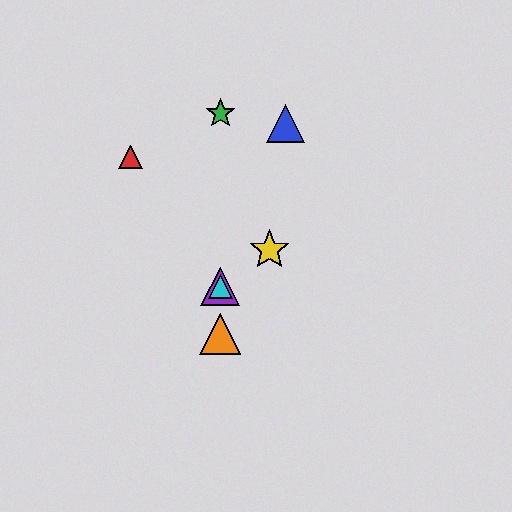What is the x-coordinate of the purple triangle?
The purple triangle is at x≈220.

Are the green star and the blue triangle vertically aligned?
No, the green star is at x≈220 and the blue triangle is at x≈286.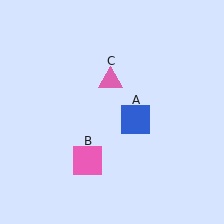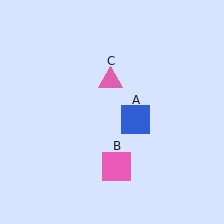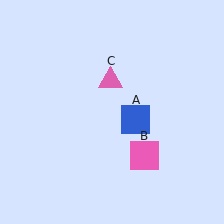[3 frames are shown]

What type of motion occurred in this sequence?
The pink square (object B) rotated counterclockwise around the center of the scene.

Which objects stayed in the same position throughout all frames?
Blue square (object A) and pink triangle (object C) remained stationary.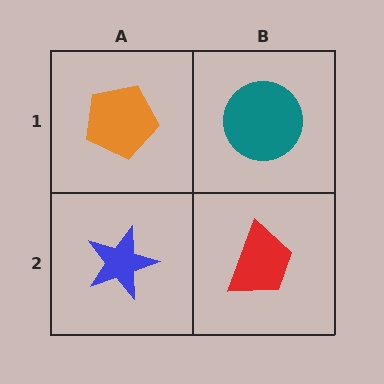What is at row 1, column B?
A teal circle.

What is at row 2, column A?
A blue star.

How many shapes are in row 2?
2 shapes.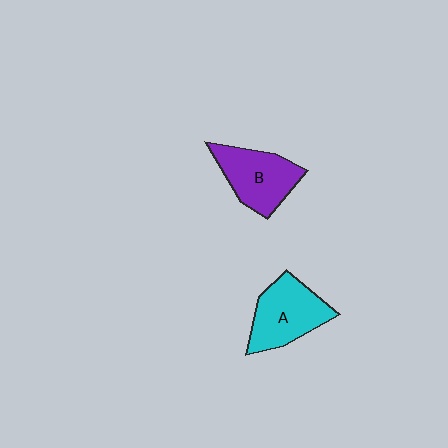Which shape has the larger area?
Shape A (cyan).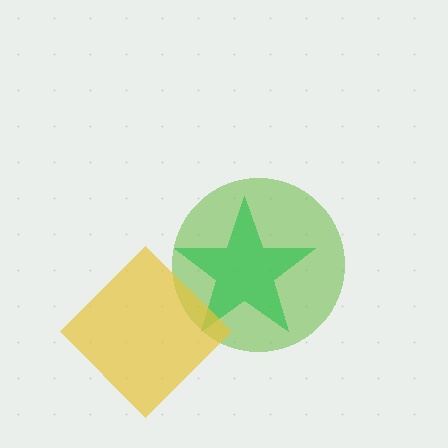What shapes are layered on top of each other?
The layered shapes are: a lime circle, a green star, a yellow diamond.